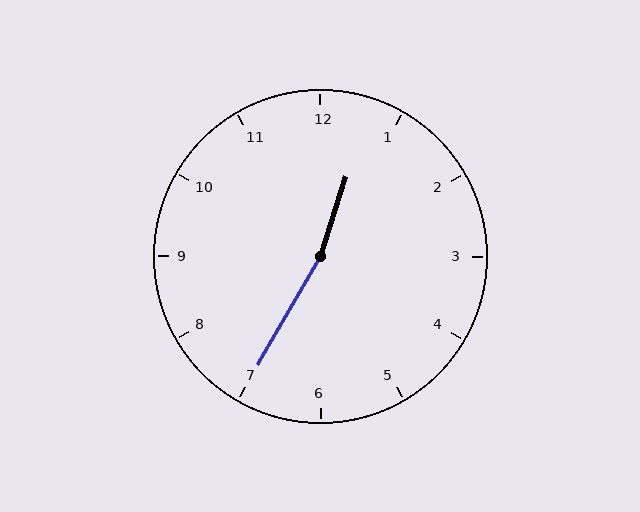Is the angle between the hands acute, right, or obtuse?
It is obtuse.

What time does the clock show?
12:35.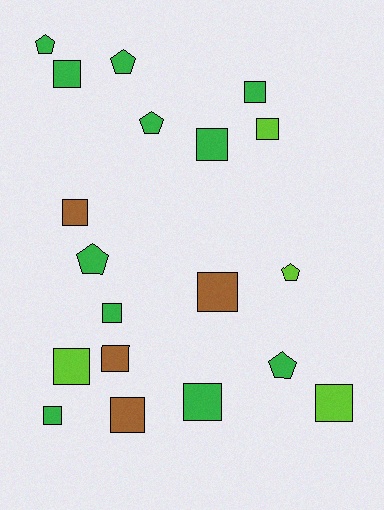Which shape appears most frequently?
Square, with 13 objects.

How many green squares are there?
There are 6 green squares.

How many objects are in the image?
There are 19 objects.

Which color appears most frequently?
Green, with 11 objects.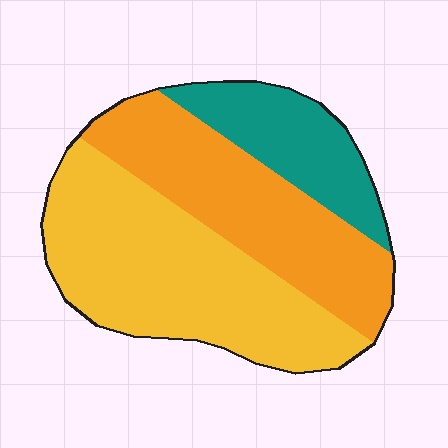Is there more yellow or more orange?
Yellow.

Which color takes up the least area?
Teal, at roughly 20%.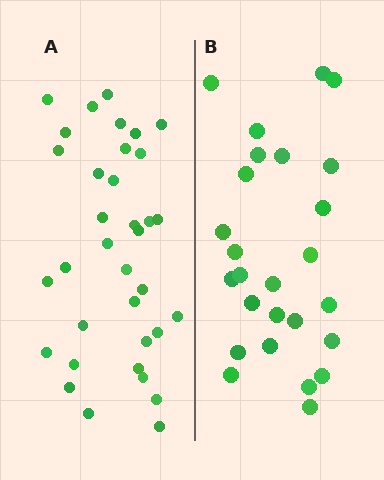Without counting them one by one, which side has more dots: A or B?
Region A (the left region) has more dots.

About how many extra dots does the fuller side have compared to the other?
Region A has roughly 8 or so more dots than region B.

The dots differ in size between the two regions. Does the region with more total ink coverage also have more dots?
No. Region B has more total ink coverage because its dots are larger, but region A actually contains more individual dots. Total area can be misleading — the number of items is what matters here.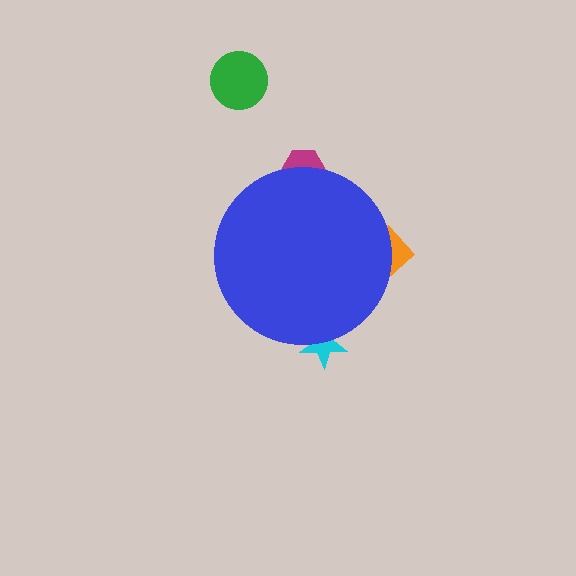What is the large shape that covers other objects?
A blue circle.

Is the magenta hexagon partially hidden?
Yes, the magenta hexagon is partially hidden behind the blue circle.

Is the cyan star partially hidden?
Yes, the cyan star is partially hidden behind the blue circle.